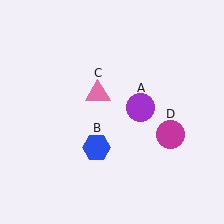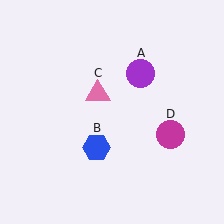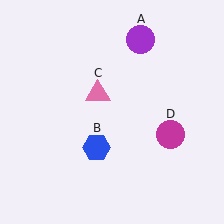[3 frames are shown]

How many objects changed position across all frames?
1 object changed position: purple circle (object A).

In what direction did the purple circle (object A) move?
The purple circle (object A) moved up.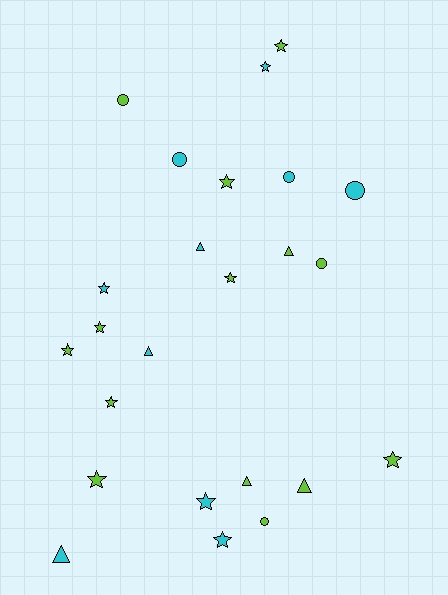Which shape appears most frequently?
Star, with 12 objects.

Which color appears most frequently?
Lime, with 14 objects.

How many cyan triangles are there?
There are 3 cyan triangles.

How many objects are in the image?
There are 24 objects.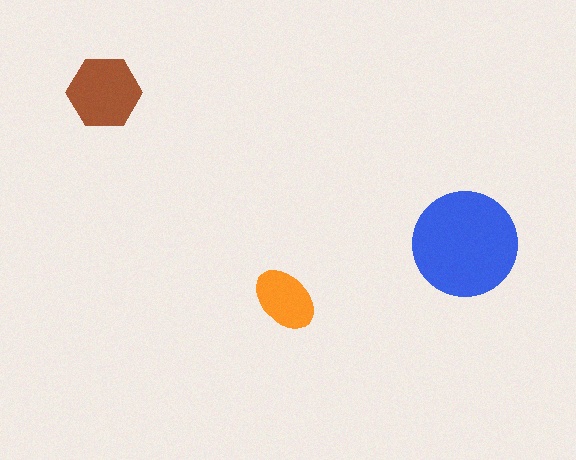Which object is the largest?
The blue circle.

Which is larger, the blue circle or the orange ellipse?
The blue circle.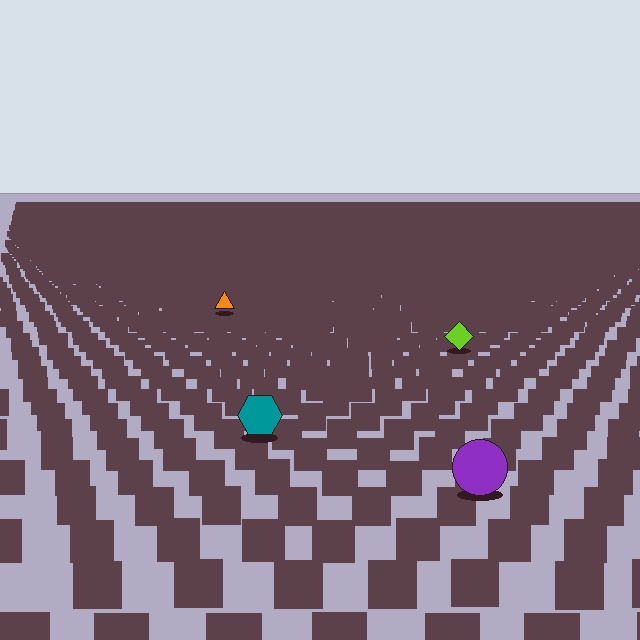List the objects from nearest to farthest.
From nearest to farthest: the purple circle, the teal hexagon, the lime diamond, the orange triangle.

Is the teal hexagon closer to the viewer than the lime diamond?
Yes. The teal hexagon is closer — you can tell from the texture gradient: the ground texture is coarser near it.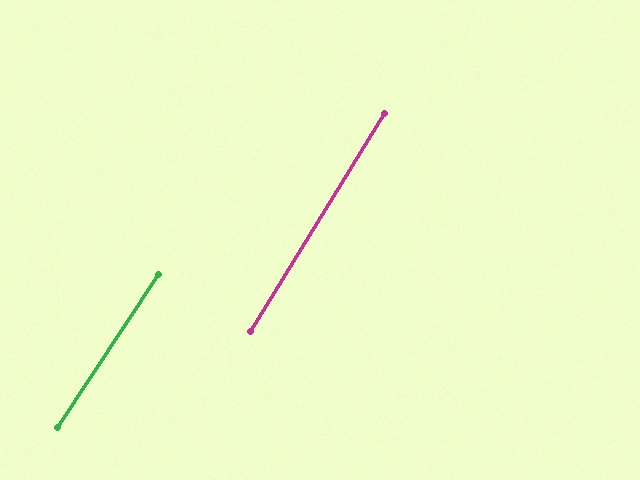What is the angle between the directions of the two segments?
Approximately 2 degrees.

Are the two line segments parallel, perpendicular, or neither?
Parallel — their directions differ by only 2.0°.